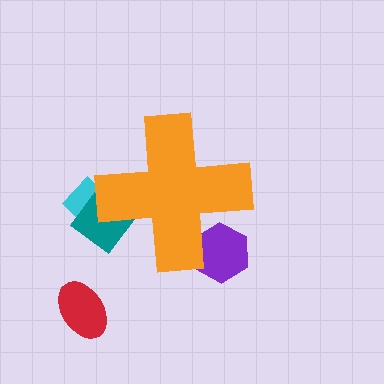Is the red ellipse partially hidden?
No, the red ellipse is fully visible.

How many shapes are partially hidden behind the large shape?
3 shapes are partially hidden.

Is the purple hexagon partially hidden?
Yes, the purple hexagon is partially hidden behind the orange cross.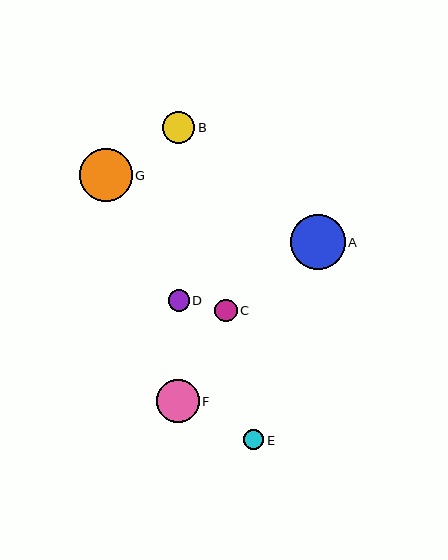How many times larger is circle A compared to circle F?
Circle A is approximately 1.3 times the size of circle F.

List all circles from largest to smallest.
From largest to smallest: A, G, F, B, C, D, E.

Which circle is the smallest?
Circle E is the smallest with a size of approximately 20 pixels.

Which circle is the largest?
Circle A is the largest with a size of approximately 55 pixels.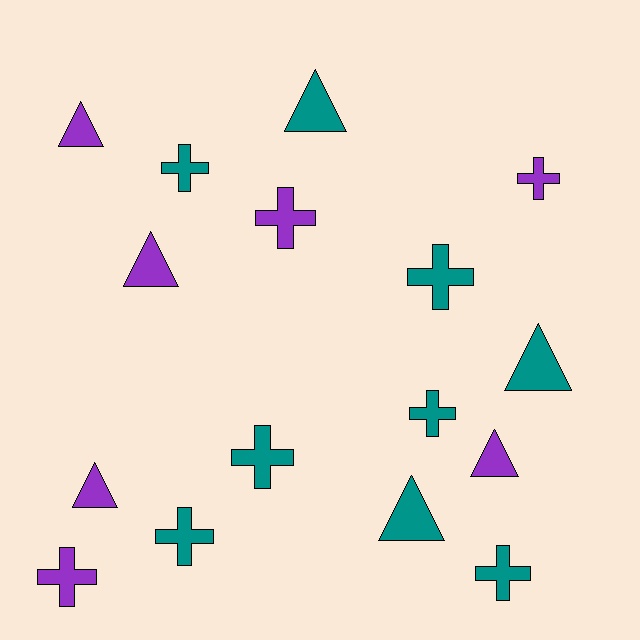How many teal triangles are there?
There are 3 teal triangles.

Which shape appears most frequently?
Cross, with 9 objects.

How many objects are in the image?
There are 16 objects.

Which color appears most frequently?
Teal, with 9 objects.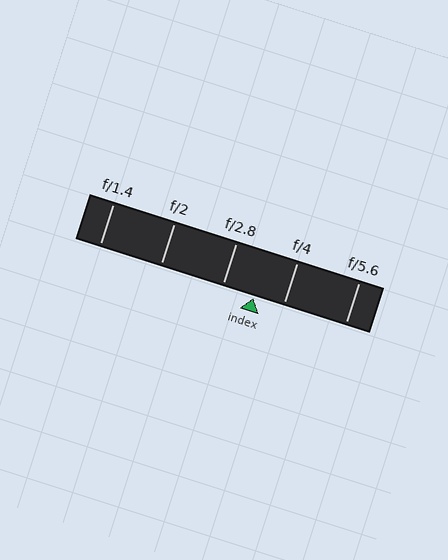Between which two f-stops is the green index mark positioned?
The index mark is between f/2.8 and f/4.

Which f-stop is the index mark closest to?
The index mark is closest to f/4.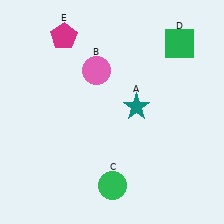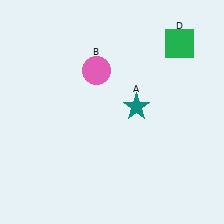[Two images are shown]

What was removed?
The magenta pentagon (E), the green circle (C) were removed in Image 2.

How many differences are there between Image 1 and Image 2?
There are 2 differences between the two images.